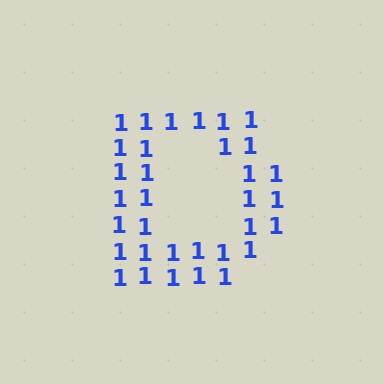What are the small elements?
The small elements are digit 1's.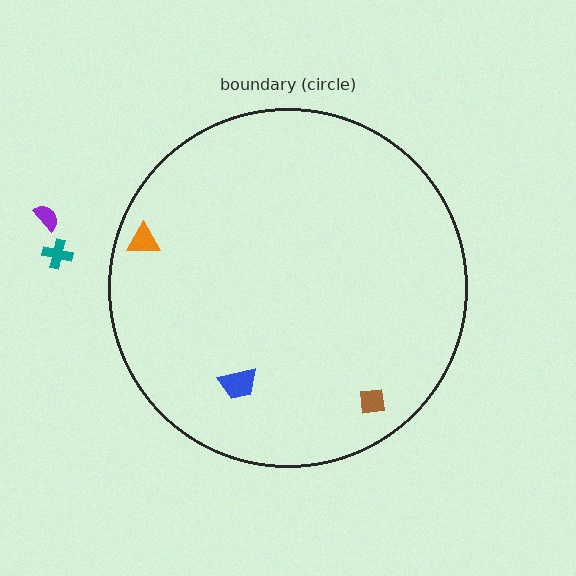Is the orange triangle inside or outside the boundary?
Inside.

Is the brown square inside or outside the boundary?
Inside.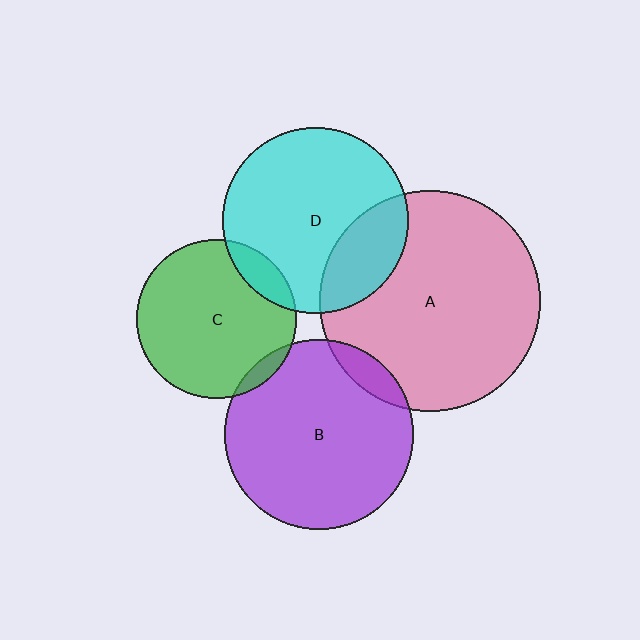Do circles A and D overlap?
Yes.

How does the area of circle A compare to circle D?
Approximately 1.4 times.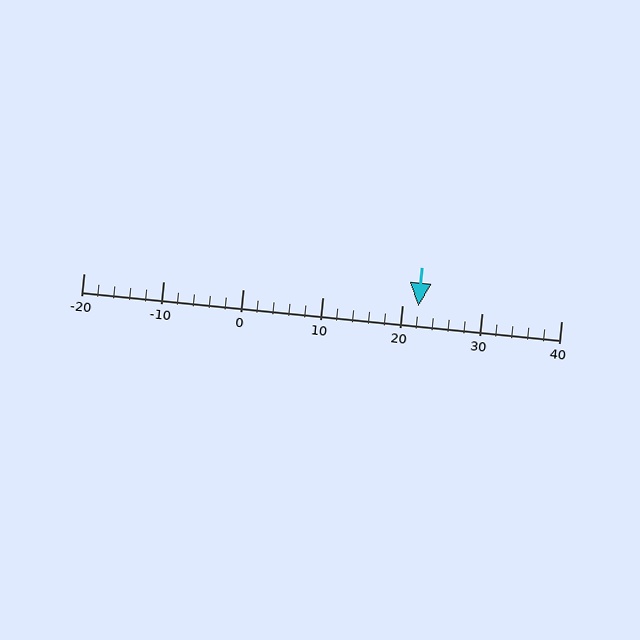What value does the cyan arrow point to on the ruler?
The cyan arrow points to approximately 22.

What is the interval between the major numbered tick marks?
The major tick marks are spaced 10 units apart.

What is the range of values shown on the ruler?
The ruler shows values from -20 to 40.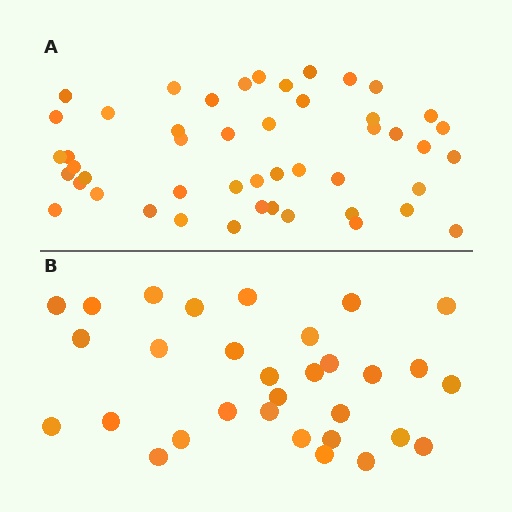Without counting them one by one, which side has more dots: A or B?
Region A (the top region) has more dots.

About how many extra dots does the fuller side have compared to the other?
Region A has approximately 15 more dots than region B.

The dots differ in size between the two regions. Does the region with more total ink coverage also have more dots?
No. Region B has more total ink coverage because its dots are larger, but region A actually contains more individual dots. Total area can be misleading — the number of items is what matters here.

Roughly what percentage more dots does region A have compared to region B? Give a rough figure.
About 55% more.